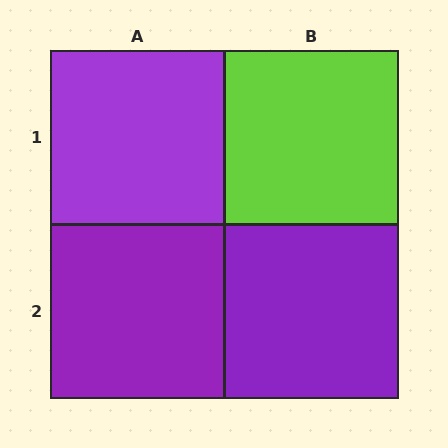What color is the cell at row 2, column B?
Purple.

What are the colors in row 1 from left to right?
Purple, lime.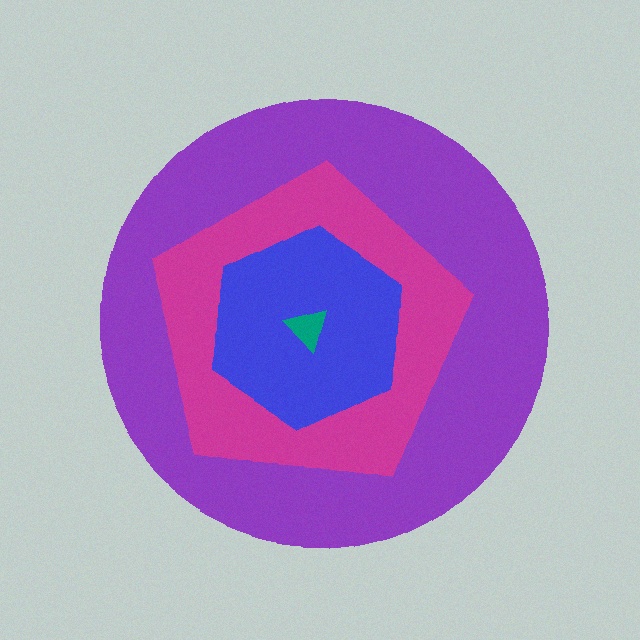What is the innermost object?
The teal triangle.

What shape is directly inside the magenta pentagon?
The blue hexagon.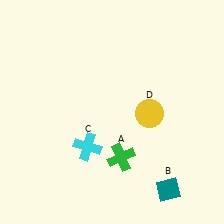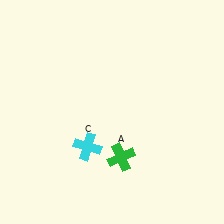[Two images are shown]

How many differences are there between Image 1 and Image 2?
There are 2 differences between the two images.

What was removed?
The yellow circle (D), the teal diamond (B) were removed in Image 2.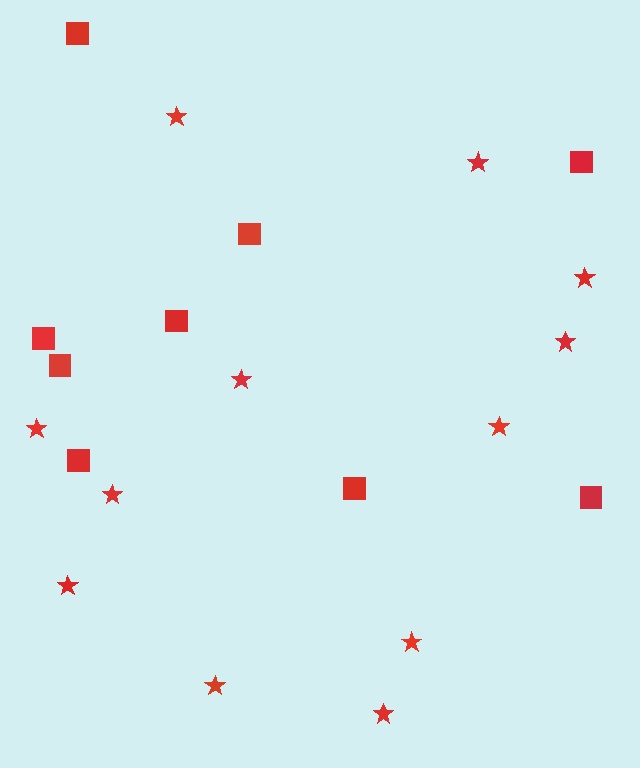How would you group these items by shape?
There are 2 groups: one group of squares (9) and one group of stars (12).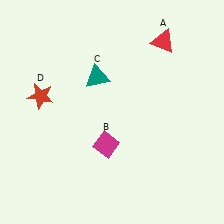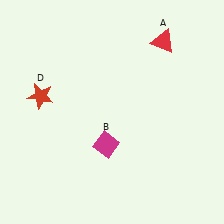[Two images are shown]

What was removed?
The teal triangle (C) was removed in Image 2.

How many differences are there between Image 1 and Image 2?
There is 1 difference between the two images.